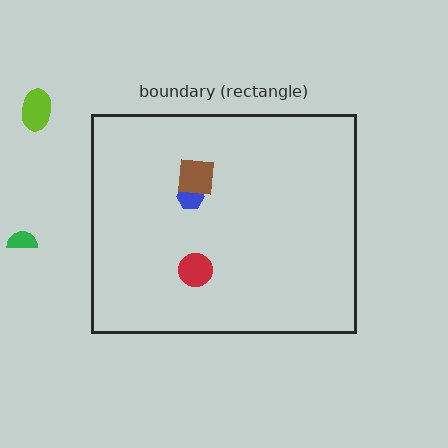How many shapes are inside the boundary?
3 inside, 2 outside.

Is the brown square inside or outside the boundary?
Inside.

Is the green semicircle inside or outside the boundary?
Outside.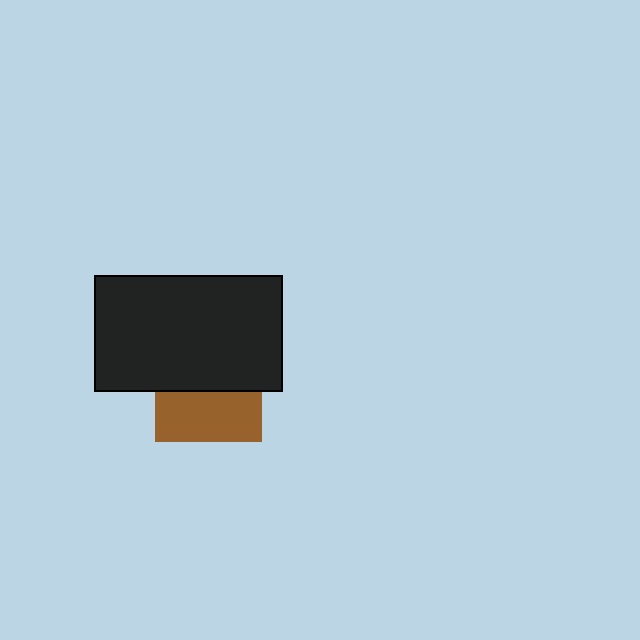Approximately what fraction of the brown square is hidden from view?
Roughly 54% of the brown square is hidden behind the black rectangle.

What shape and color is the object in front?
The object in front is a black rectangle.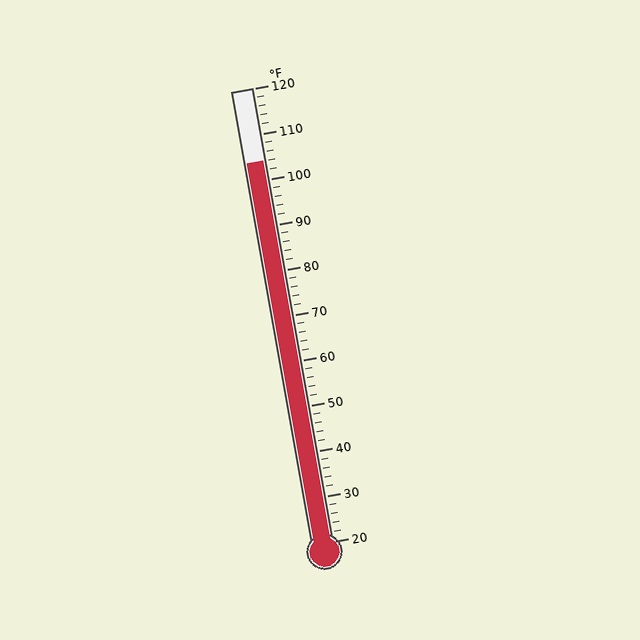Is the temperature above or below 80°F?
The temperature is above 80°F.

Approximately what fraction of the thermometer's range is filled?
The thermometer is filled to approximately 85% of its range.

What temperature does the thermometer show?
The thermometer shows approximately 104°F.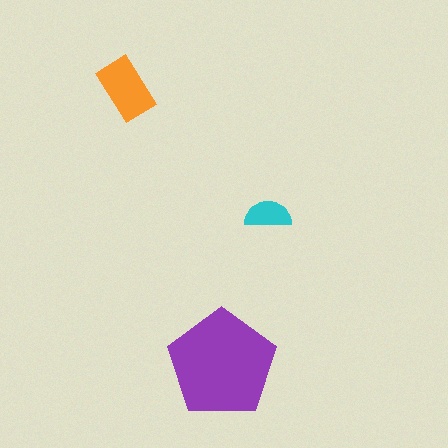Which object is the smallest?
The cyan semicircle.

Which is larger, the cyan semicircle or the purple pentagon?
The purple pentagon.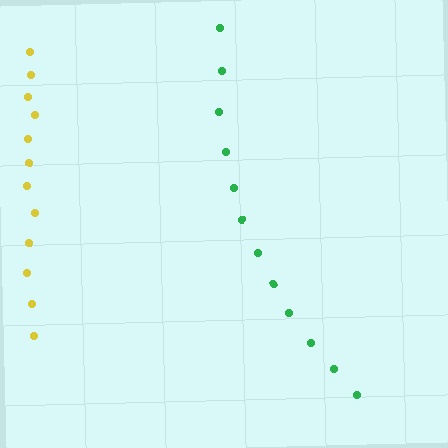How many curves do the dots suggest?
There are 2 distinct paths.